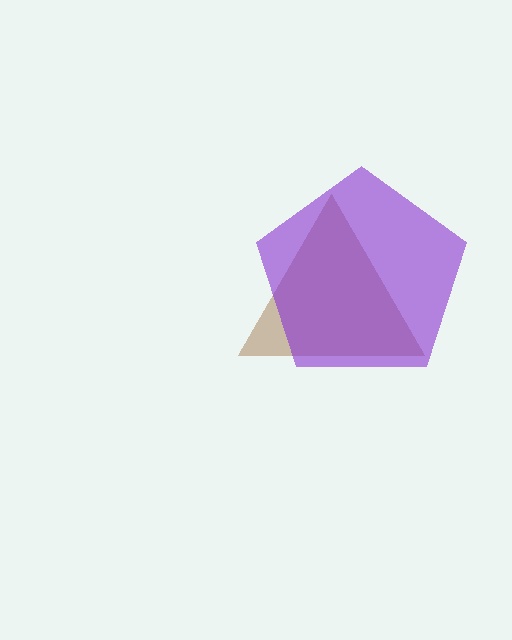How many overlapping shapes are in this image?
There are 2 overlapping shapes in the image.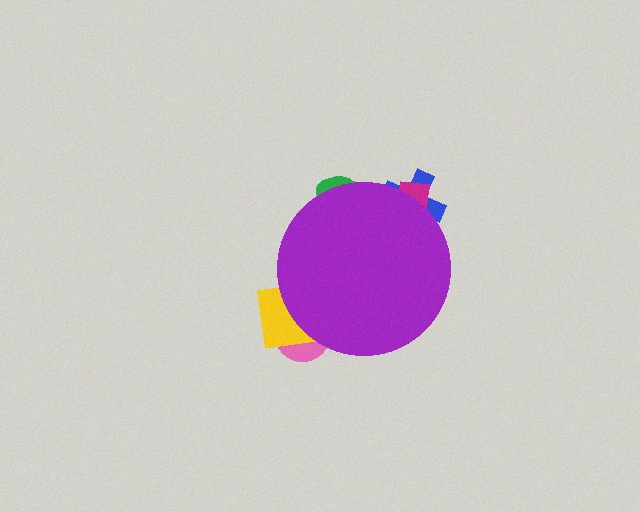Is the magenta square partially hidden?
Yes, the magenta square is partially hidden behind the purple circle.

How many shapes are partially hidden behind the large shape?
5 shapes are partially hidden.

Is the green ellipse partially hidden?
Yes, the green ellipse is partially hidden behind the purple circle.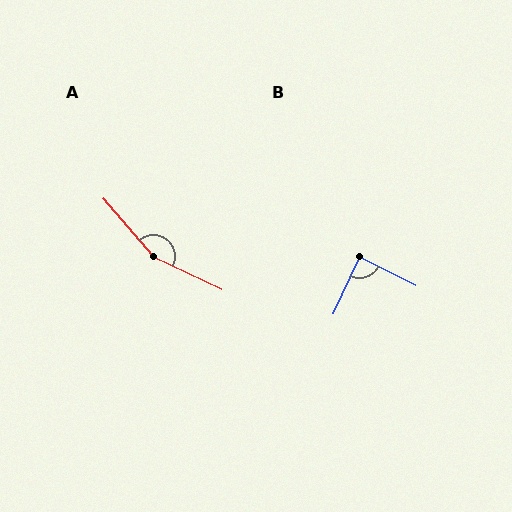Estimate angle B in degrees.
Approximately 89 degrees.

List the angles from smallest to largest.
B (89°), A (156°).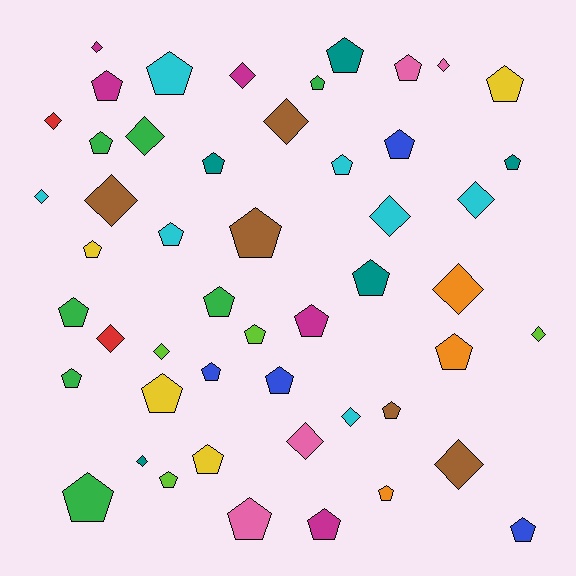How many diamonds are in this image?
There are 18 diamonds.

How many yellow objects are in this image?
There are 4 yellow objects.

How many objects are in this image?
There are 50 objects.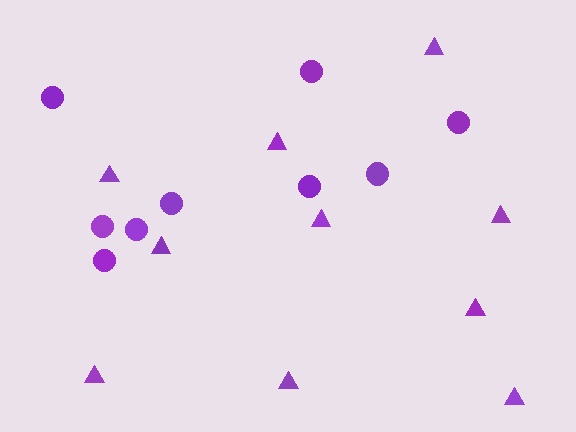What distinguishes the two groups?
There are 2 groups: one group of triangles (10) and one group of circles (9).